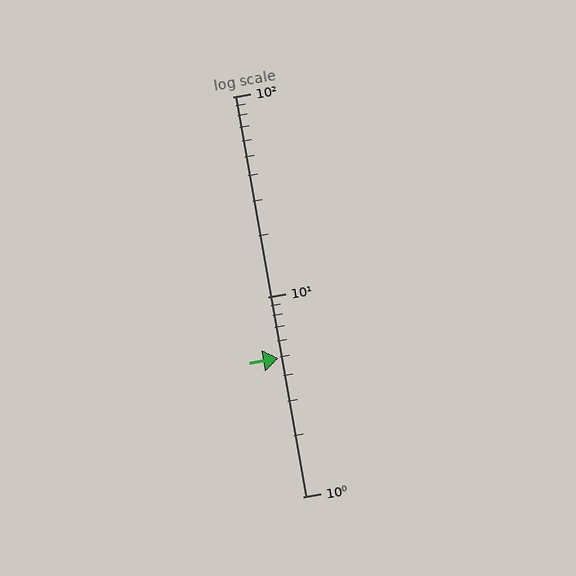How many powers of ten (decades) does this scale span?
The scale spans 2 decades, from 1 to 100.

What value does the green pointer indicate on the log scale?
The pointer indicates approximately 4.9.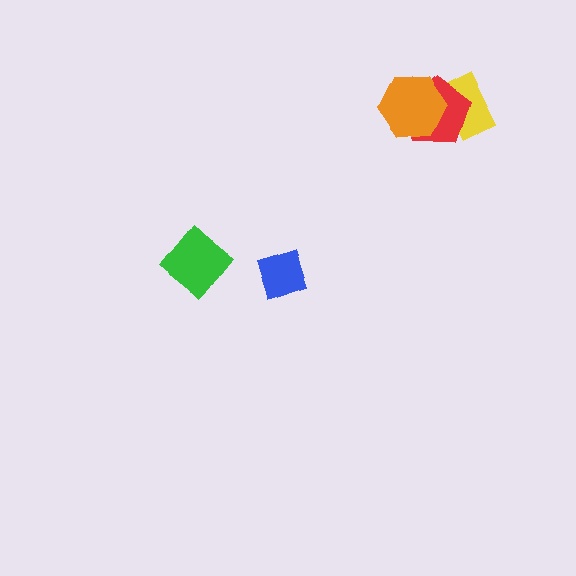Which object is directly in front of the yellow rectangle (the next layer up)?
The red pentagon is directly in front of the yellow rectangle.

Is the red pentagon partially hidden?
Yes, it is partially covered by another shape.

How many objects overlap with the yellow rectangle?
2 objects overlap with the yellow rectangle.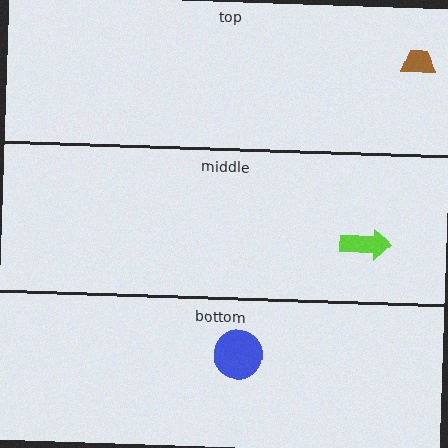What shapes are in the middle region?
The lime arrow.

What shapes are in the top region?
The brown trapezoid.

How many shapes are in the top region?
1.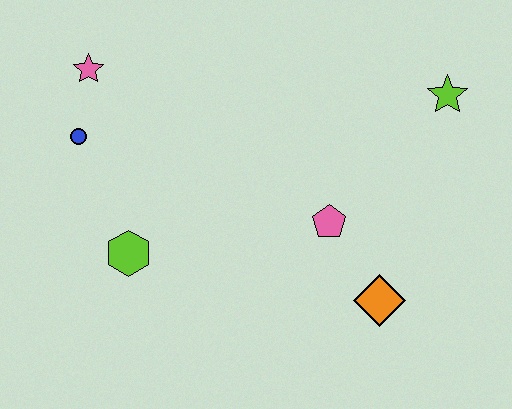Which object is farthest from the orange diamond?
The pink star is farthest from the orange diamond.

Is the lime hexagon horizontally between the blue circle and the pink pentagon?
Yes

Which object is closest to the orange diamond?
The pink pentagon is closest to the orange diamond.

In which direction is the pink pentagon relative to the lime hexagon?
The pink pentagon is to the right of the lime hexagon.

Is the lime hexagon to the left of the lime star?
Yes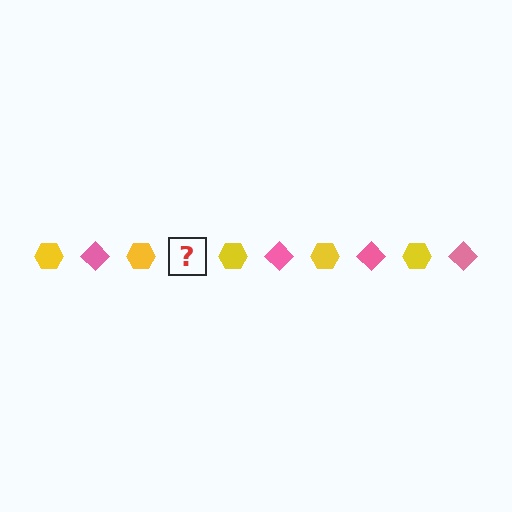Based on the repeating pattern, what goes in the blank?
The blank should be a pink diamond.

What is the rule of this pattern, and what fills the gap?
The rule is that the pattern alternates between yellow hexagon and pink diamond. The gap should be filled with a pink diamond.